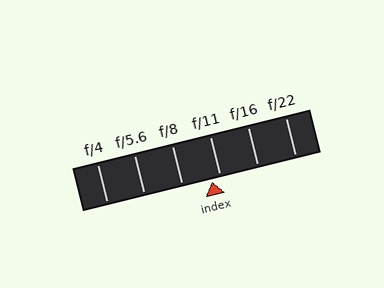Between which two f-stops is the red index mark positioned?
The index mark is between f/8 and f/11.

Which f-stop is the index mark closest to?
The index mark is closest to f/11.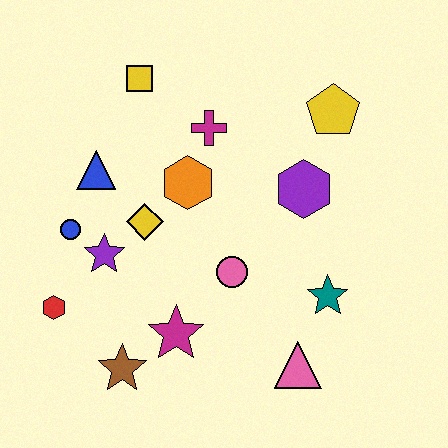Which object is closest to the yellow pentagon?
The purple hexagon is closest to the yellow pentagon.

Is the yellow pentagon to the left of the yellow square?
No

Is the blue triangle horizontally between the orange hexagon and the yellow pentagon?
No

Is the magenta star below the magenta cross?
Yes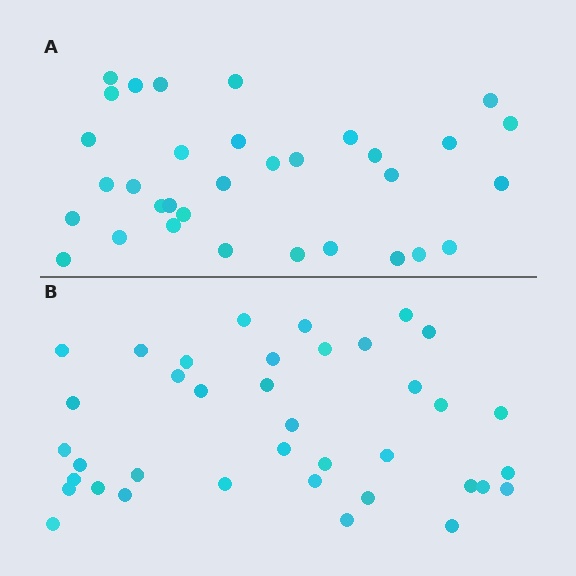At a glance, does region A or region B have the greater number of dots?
Region B (the bottom region) has more dots.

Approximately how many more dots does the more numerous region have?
Region B has about 5 more dots than region A.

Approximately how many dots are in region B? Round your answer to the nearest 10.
About 40 dots. (The exact count is 38, which rounds to 40.)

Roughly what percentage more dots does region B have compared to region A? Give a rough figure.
About 15% more.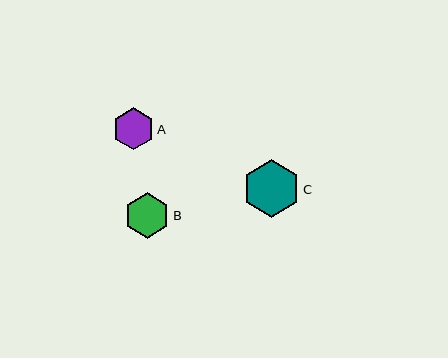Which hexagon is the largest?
Hexagon C is the largest with a size of approximately 57 pixels.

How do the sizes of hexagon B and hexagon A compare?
Hexagon B and hexagon A are approximately the same size.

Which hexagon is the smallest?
Hexagon A is the smallest with a size of approximately 42 pixels.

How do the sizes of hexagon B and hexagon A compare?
Hexagon B and hexagon A are approximately the same size.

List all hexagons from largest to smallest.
From largest to smallest: C, B, A.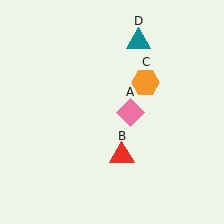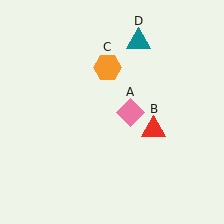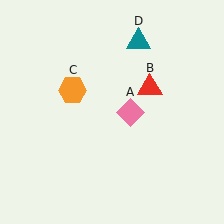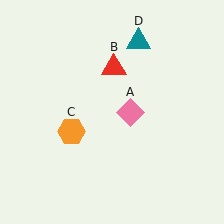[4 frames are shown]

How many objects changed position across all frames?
2 objects changed position: red triangle (object B), orange hexagon (object C).